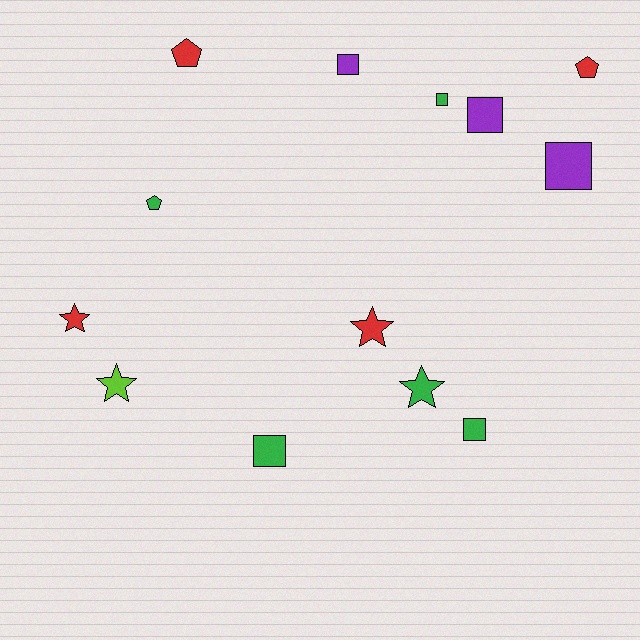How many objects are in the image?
There are 13 objects.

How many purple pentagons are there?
There are no purple pentagons.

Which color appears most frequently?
Green, with 5 objects.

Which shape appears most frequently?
Square, with 6 objects.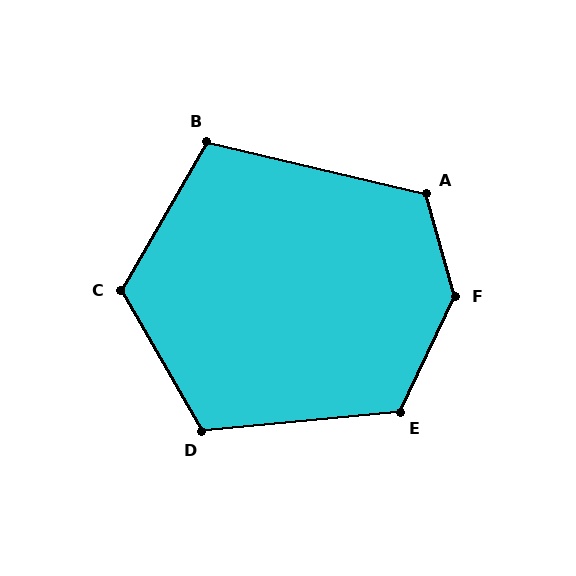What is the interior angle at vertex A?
Approximately 119 degrees (obtuse).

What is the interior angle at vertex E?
Approximately 121 degrees (obtuse).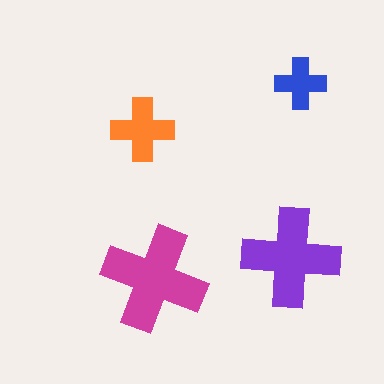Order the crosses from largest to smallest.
the magenta one, the purple one, the orange one, the blue one.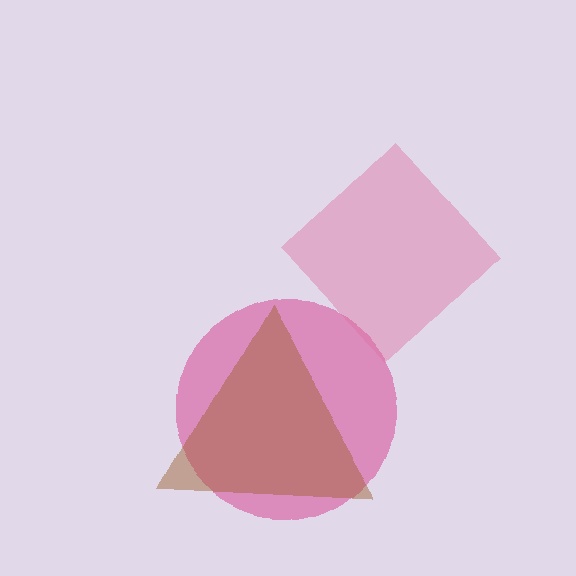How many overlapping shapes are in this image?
There are 3 overlapping shapes in the image.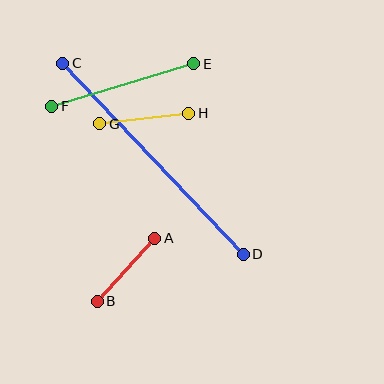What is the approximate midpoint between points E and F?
The midpoint is at approximately (123, 85) pixels.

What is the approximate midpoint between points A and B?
The midpoint is at approximately (126, 270) pixels.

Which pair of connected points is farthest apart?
Points C and D are farthest apart.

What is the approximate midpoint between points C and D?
The midpoint is at approximately (153, 159) pixels.